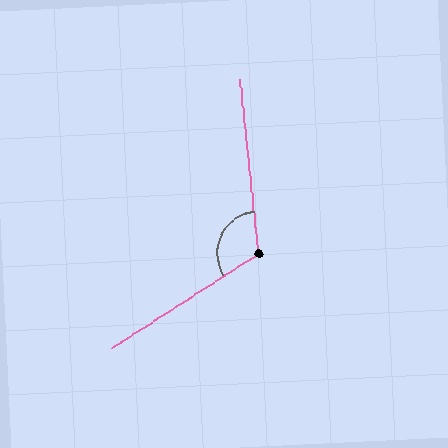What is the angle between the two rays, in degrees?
Approximately 117 degrees.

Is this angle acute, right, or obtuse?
It is obtuse.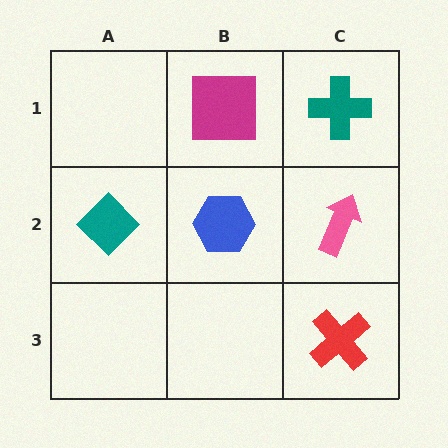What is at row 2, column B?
A blue hexagon.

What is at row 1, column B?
A magenta square.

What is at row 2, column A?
A teal diamond.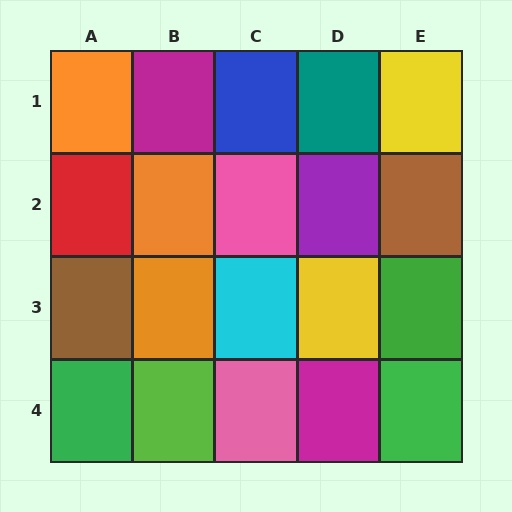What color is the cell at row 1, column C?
Blue.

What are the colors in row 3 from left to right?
Brown, orange, cyan, yellow, green.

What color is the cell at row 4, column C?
Pink.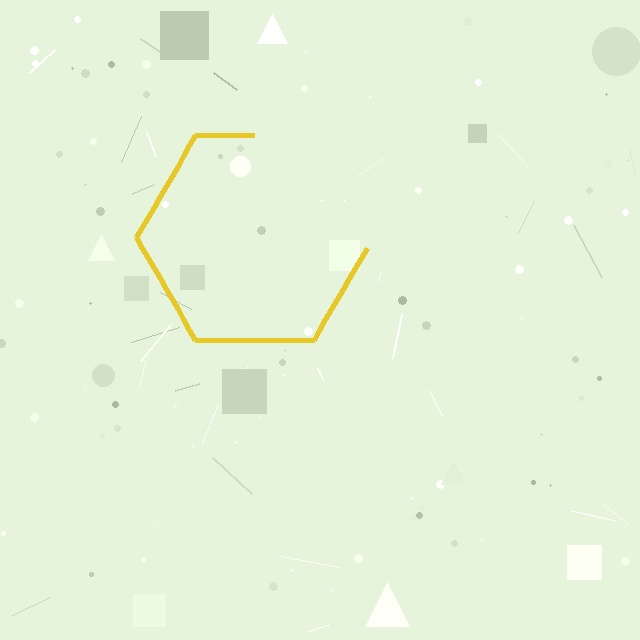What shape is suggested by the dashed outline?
The dashed outline suggests a hexagon.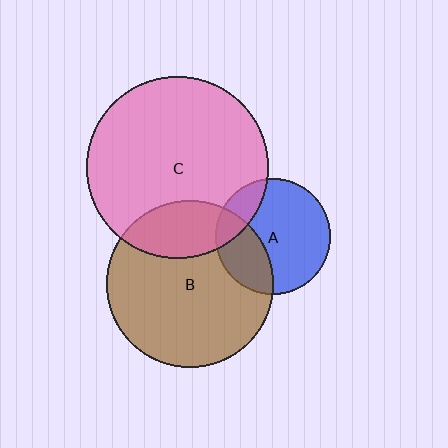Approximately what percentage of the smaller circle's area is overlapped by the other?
Approximately 30%.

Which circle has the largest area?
Circle C (pink).